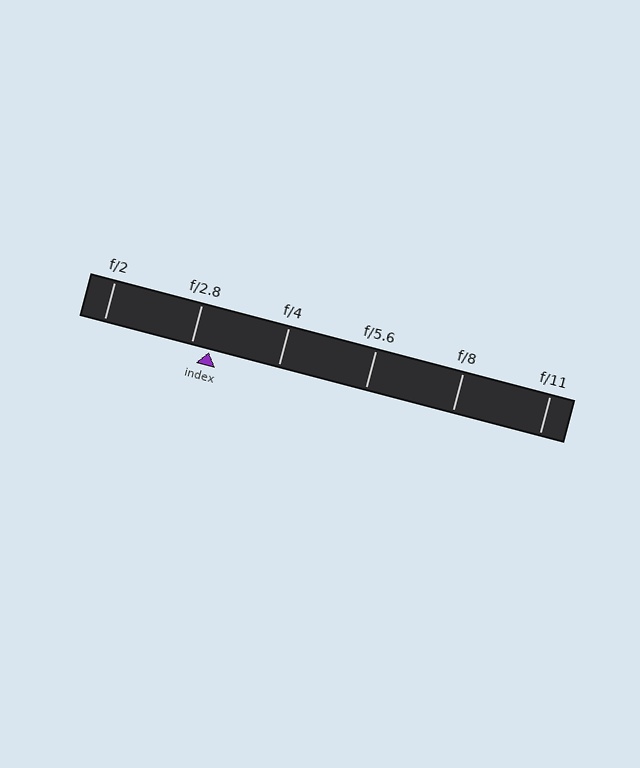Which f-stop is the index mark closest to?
The index mark is closest to f/2.8.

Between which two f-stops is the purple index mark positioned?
The index mark is between f/2.8 and f/4.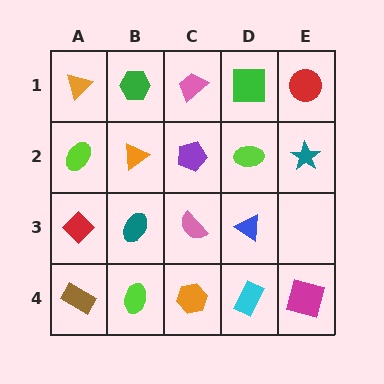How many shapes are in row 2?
5 shapes.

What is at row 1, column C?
A pink trapezoid.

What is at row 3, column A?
A red diamond.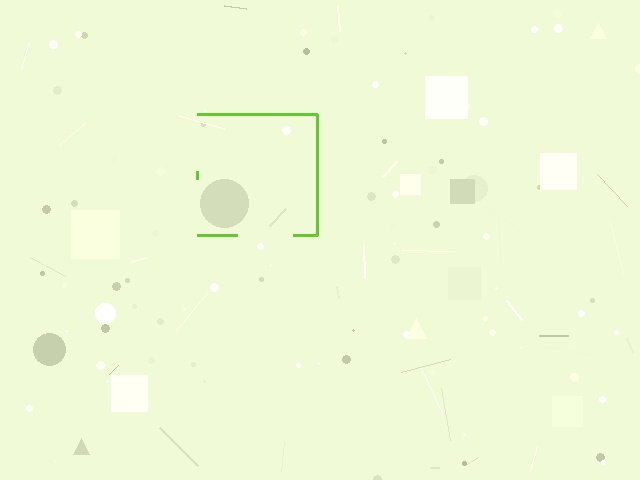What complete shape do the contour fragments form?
The contour fragments form a square.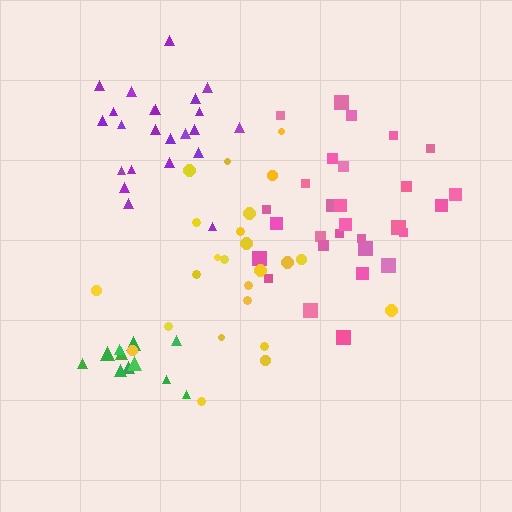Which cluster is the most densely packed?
Green.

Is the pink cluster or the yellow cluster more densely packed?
Pink.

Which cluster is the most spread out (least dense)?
Yellow.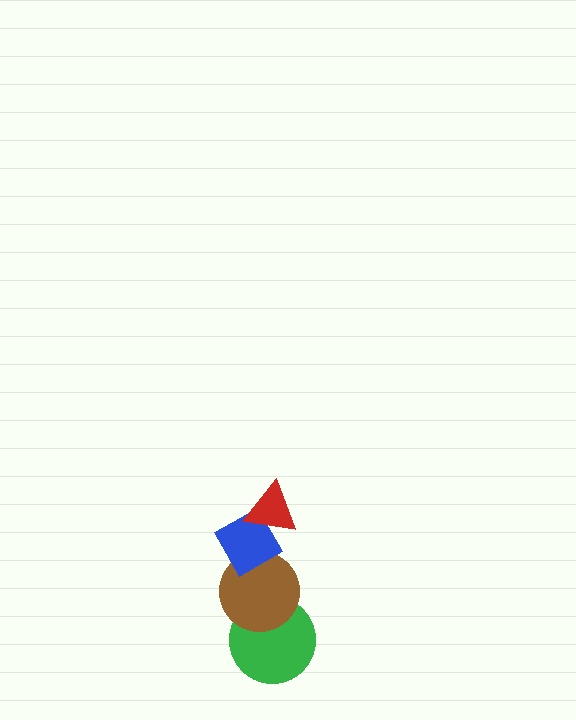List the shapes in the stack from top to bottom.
From top to bottom: the red triangle, the blue diamond, the brown circle, the green circle.